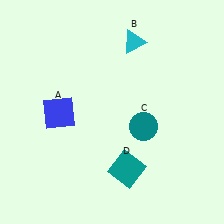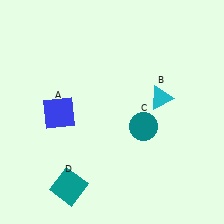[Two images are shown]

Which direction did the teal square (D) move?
The teal square (D) moved left.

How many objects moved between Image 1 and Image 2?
2 objects moved between the two images.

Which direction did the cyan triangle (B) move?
The cyan triangle (B) moved down.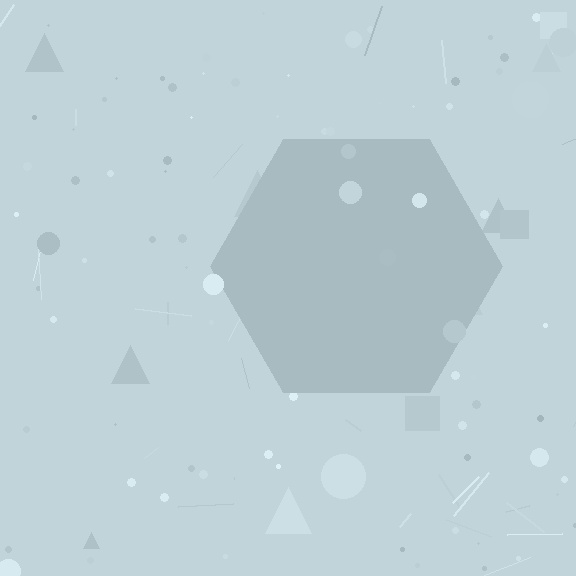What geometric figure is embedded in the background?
A hexagon is embedded in the background.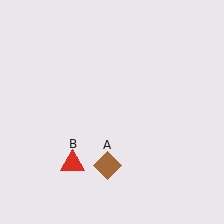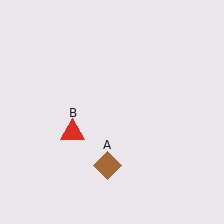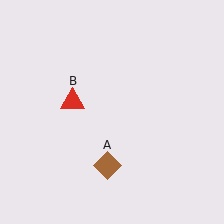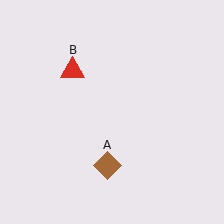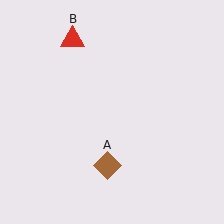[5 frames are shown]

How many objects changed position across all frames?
1 object changed position: red triangle (object B).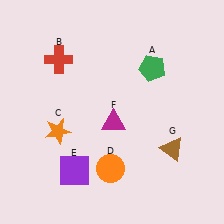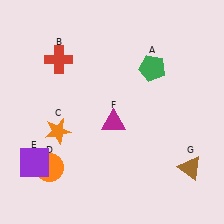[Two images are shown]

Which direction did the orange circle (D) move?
The orange circle (D) moved left.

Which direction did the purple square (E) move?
The purple square (E) moved left.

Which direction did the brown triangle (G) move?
The brown triangle (G) moved down.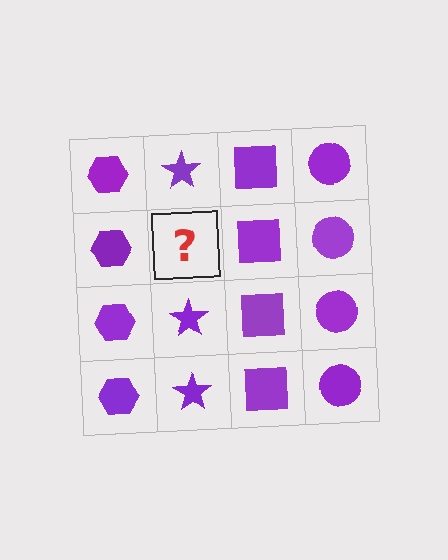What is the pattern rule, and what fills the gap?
The rule is that each column has a consistent shape. The gap should be filled with a purple star.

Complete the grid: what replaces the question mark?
The question mark should be replaced with a purple star.